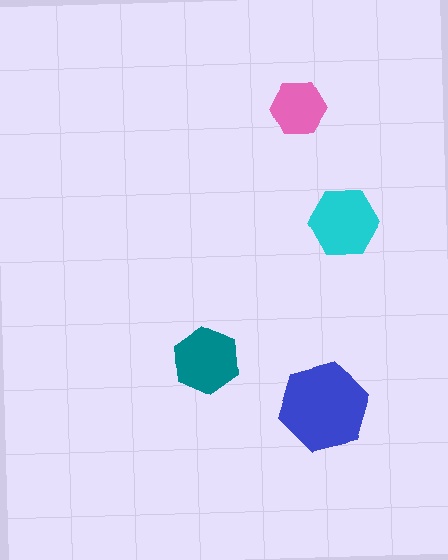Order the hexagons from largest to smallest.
the blue one, the cyan one, the teal one, the pink one.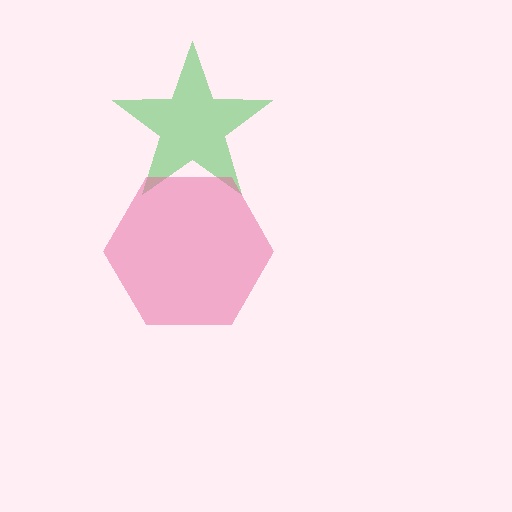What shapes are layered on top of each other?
The layered shapes are: a green star, a pink hexagon.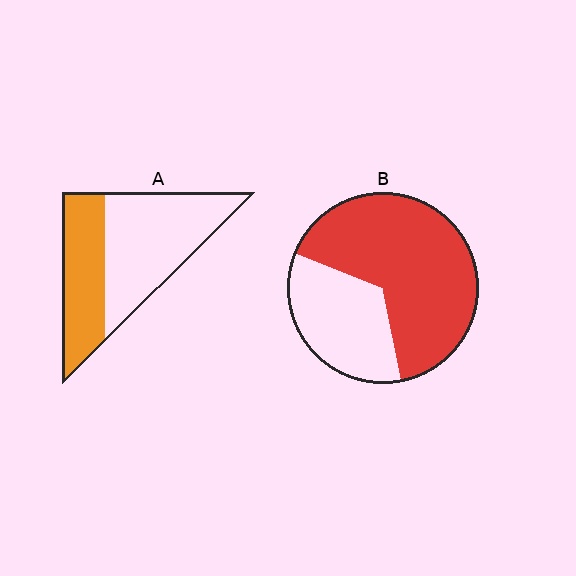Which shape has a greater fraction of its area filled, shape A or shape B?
Shape B.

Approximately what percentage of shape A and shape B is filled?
A is approximately 40% and B is approximately 65%.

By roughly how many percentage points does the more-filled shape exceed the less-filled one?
By roughly 25 percentage points (B over A).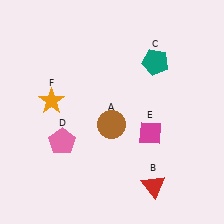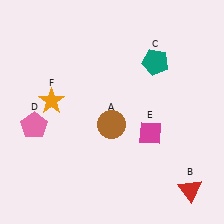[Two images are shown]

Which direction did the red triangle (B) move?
The red triangle (B) moved right.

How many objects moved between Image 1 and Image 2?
2 objects moved between the two images.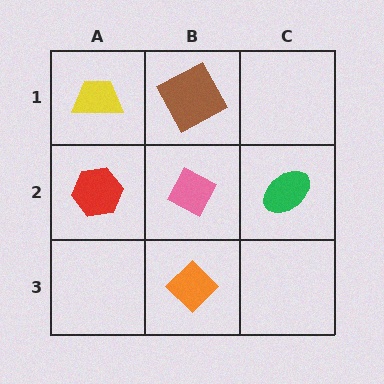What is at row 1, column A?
A yellow trapezoid.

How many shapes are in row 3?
1 shape.